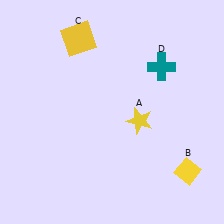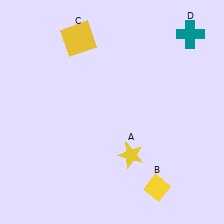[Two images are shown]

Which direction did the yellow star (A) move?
The yellow star (A) moved down.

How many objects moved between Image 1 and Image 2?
3 objects moved between the two images.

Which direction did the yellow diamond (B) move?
The yellow diamond (B) moved left.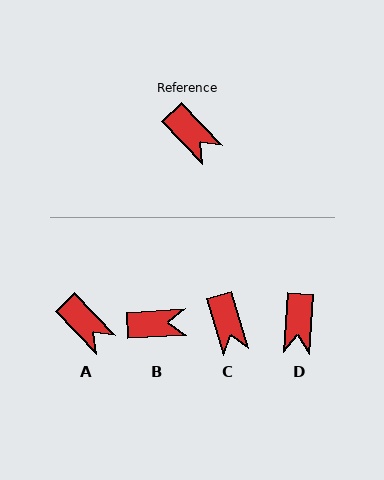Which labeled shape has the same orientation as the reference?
A.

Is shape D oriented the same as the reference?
No, it is off by about 48 degrees.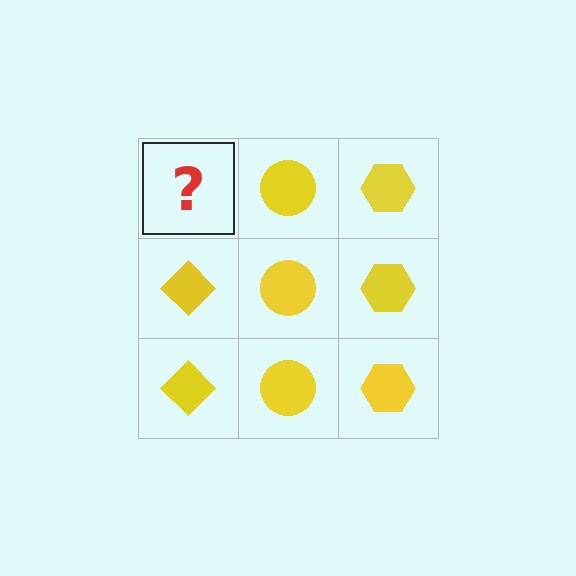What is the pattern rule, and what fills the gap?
The rule is that each column has a consistent shape. The gap should be filled with a yellow diamond.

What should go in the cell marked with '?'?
The missing cell should contain a yellow diamond.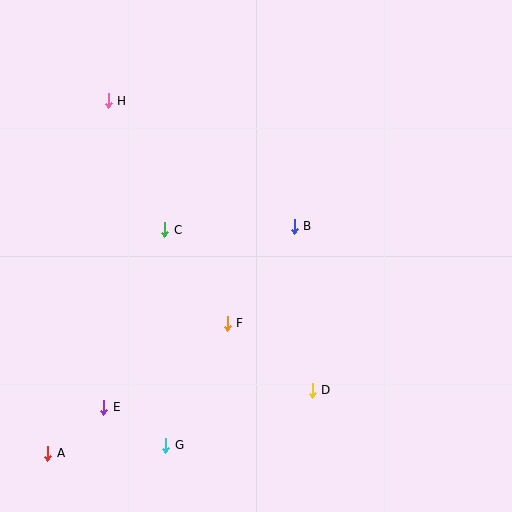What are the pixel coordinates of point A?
Point A is at (48, 453).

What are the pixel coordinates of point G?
Point G is at (166, 445).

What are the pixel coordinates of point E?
Point E is at (104, 407).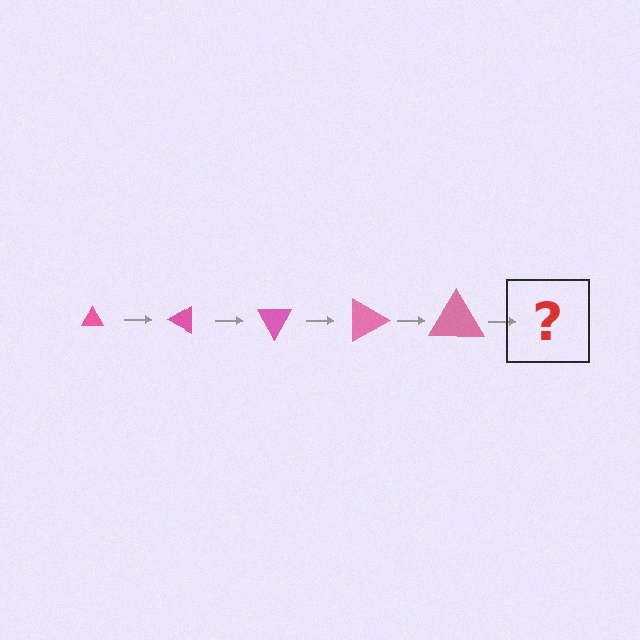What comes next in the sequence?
The next element should be a triangle, larger than the previous one and rotated 150 degrees from the start.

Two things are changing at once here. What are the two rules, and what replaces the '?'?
The two rules are that the triangle grows larger each step and it rotates 30 degrees each step. The '?' should be a triangle, larger than the previous one and rotated 150 degrees from the start.